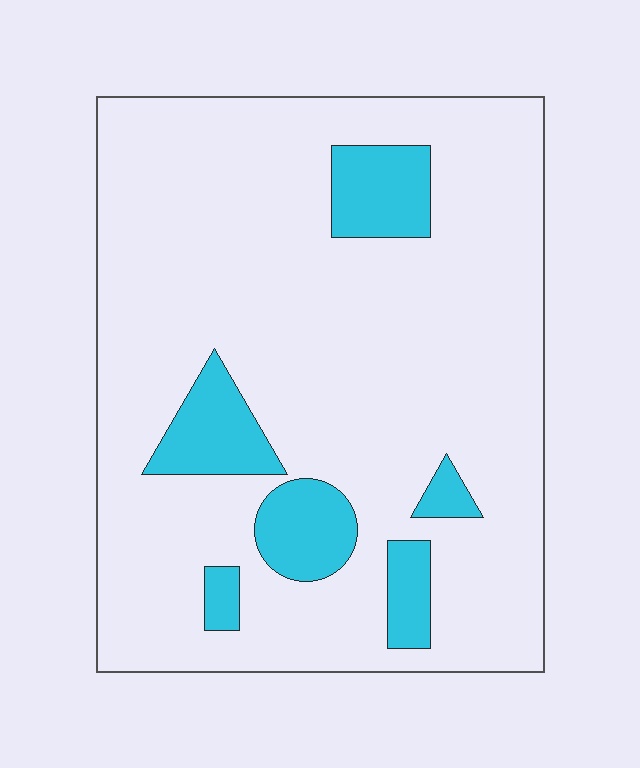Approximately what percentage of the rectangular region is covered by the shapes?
Approximately 15%.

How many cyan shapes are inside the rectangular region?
6.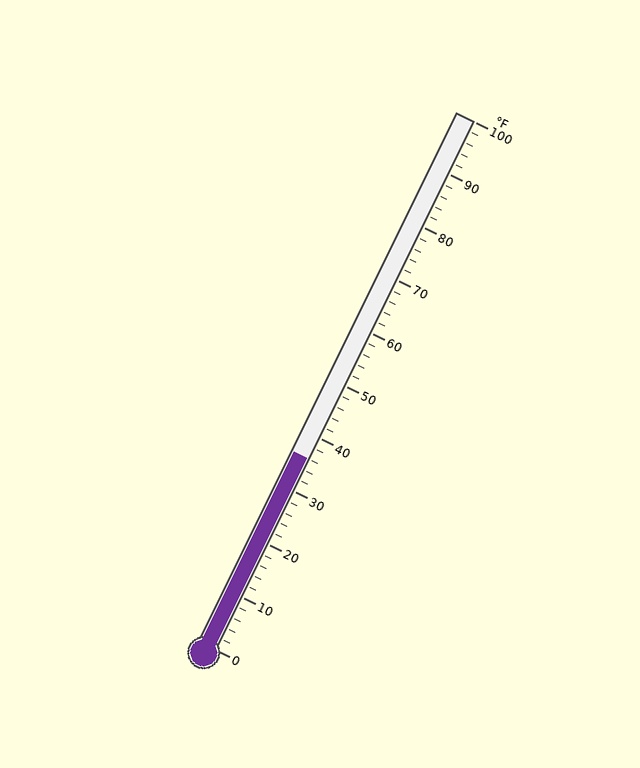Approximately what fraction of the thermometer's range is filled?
The thermometer is filled to approximately 35% of its range.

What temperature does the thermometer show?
The thermometer shows approximately 36°F.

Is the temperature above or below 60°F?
The temperature is below 60°F.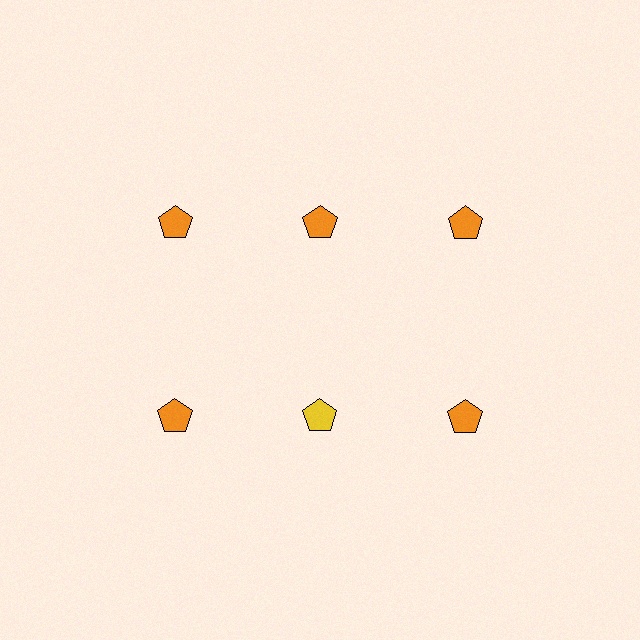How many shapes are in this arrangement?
There are 6 shapes arranged in a grid pattern.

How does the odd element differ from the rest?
It has a different color: yellow instead of orange.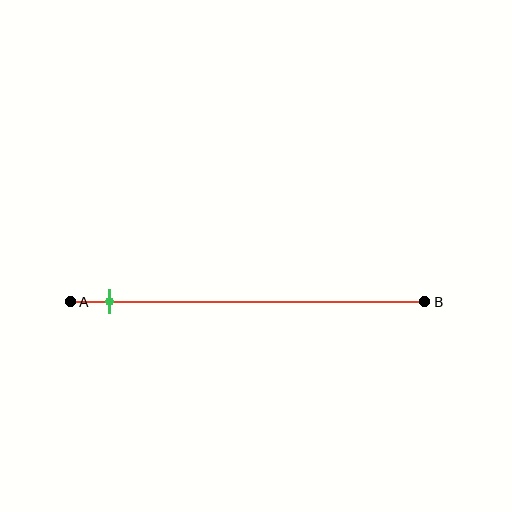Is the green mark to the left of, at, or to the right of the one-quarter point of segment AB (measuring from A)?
The green mark is to the left of the one-quarter point of segment AB.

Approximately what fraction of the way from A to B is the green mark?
The green mark is approximately 10% of the way from A to B.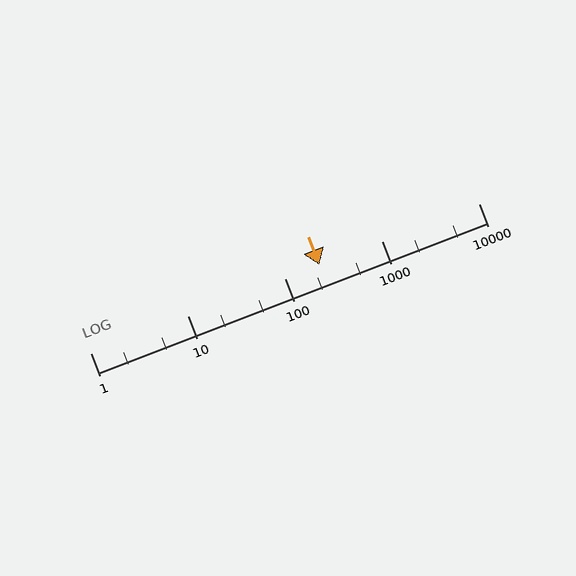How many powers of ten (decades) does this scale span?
The scale spans 4 decades, from 1 to 10000.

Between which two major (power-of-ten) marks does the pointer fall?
The pointer is between 100 and 1000.